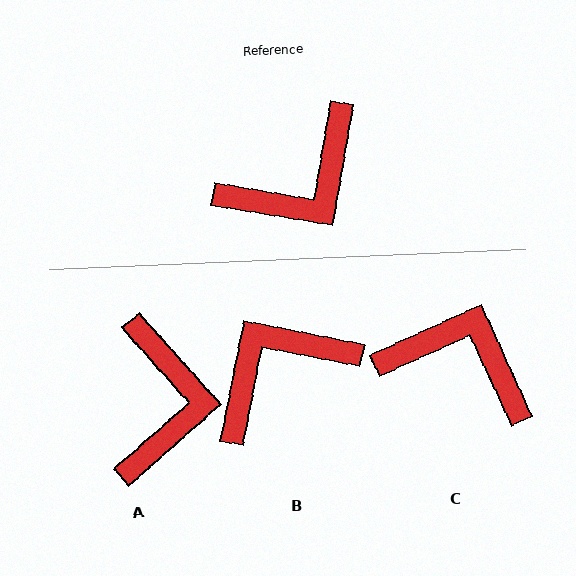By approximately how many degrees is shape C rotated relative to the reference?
Approximately 124 degrees counter-clockwise.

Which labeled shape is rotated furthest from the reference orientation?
B, about 178 degrees away.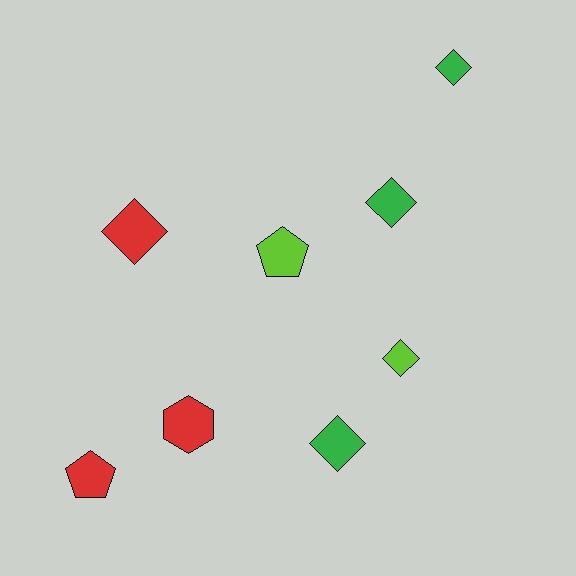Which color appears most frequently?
Red, with 3 objects.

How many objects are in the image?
There are 8 objects.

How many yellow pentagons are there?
There are no yellow pentagons.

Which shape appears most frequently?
Diamond, with 5 objects.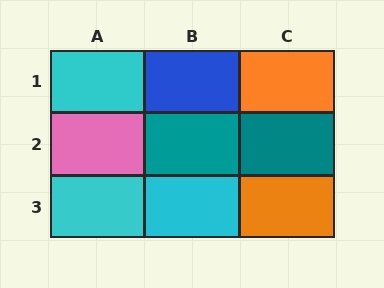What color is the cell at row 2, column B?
Teal.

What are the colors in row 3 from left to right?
Cyan, cyan, orange.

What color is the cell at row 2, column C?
Teal.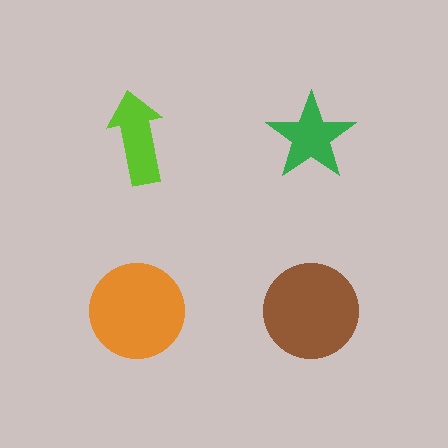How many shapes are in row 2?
2 shapes.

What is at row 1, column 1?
A lime arrow.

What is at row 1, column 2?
A green star.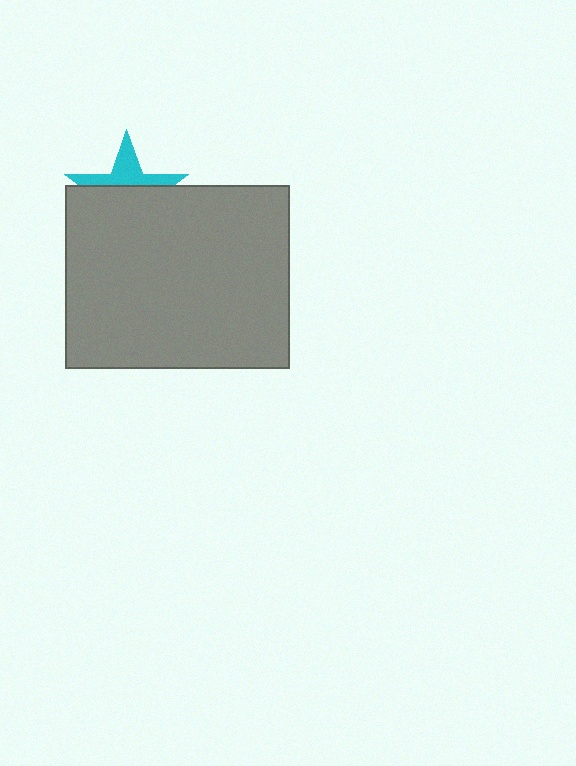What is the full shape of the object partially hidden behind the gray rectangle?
The partially hidden object is a cyan star.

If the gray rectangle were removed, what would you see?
You would see the complete cyan star.